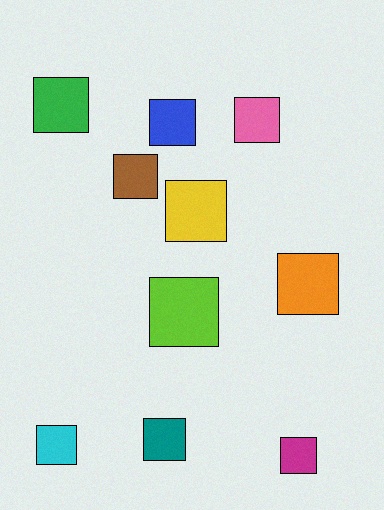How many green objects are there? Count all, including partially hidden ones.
There is 1 green object.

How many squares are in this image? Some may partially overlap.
There are 10 squares.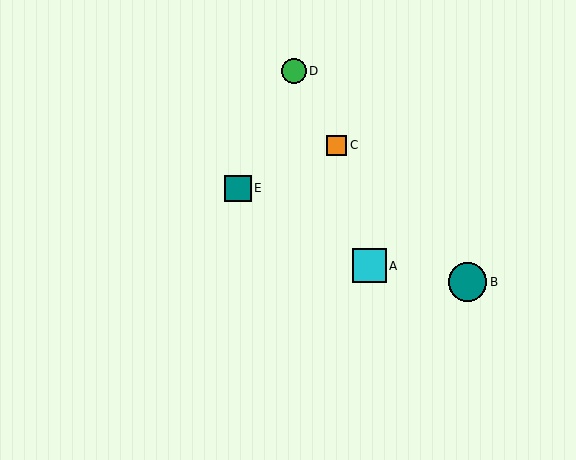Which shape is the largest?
The teal circle (labeled B) is the largest.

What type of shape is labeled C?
Shape C is an orange square.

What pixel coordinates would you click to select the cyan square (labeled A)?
Click at (370, 266) to select the cyan square A.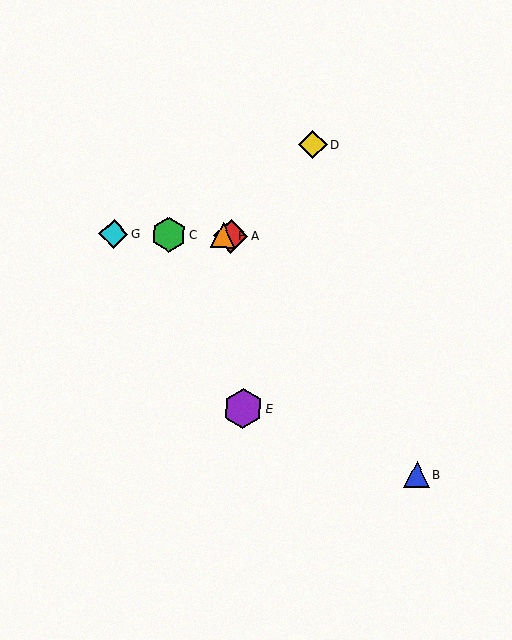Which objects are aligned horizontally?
Objects A, C, F, G are aligned horizontally.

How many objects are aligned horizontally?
4 objects (A, C, F, G) are aligned horizontally.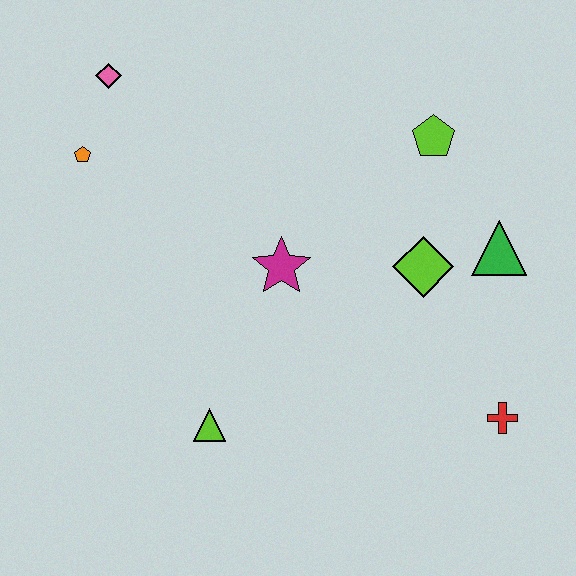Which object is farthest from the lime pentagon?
The lime triangle is farthest from the lime pentagon.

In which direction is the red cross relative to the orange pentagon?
The red cross is to the right of the orange pentagon.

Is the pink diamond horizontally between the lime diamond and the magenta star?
No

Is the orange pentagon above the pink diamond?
No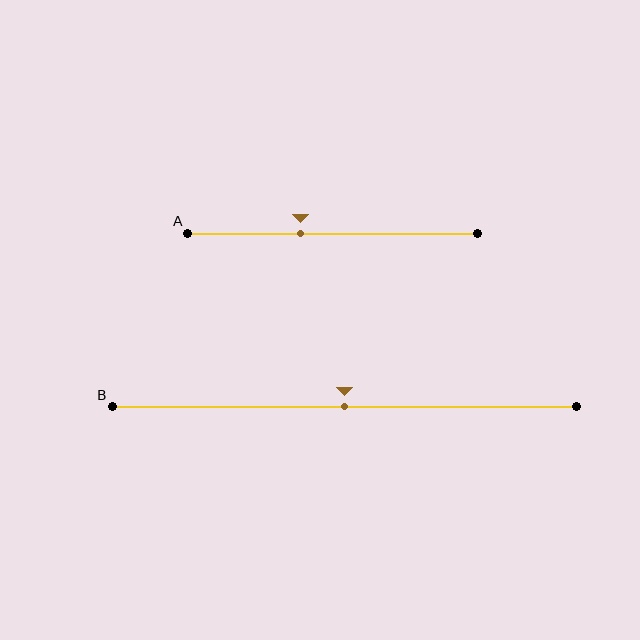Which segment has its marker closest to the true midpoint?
Segment B has its marker closest to the true midpoint.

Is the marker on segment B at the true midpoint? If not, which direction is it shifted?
Yes, the marker on segment B is at the true midpoint.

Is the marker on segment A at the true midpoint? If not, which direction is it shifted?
No, the marker on segment A is shifted to the left by about 11% of the segment length.